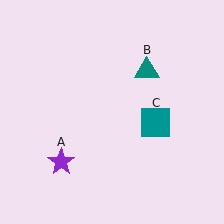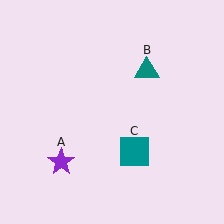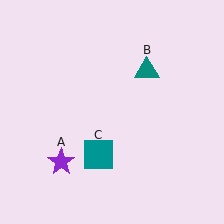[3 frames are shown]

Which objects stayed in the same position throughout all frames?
Purple star (object A) and teal triangle (object B) remained stationary.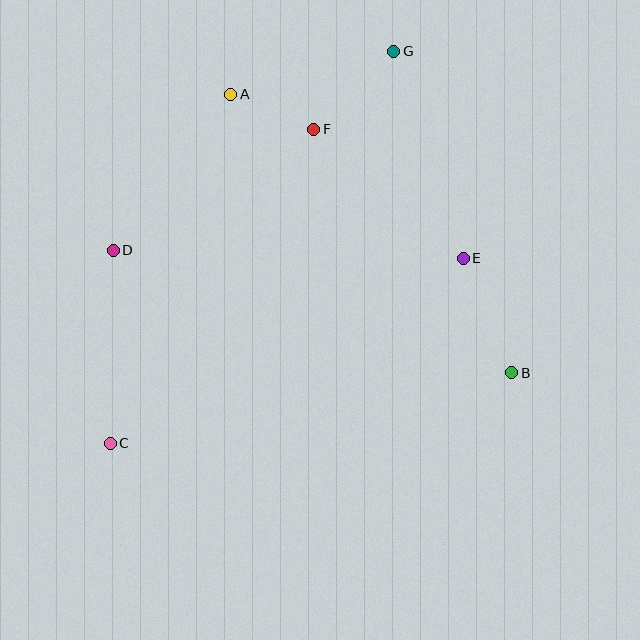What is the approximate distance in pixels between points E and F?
The distance between E and F is approximately 198 pixels.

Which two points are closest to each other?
Points A and F are closest to each other.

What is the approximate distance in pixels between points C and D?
The distance between C and D is approximately 193 pixels.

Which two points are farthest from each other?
Points C and G are farthest from each other.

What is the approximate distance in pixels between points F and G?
The distance between F and G is approximately 112 pixels.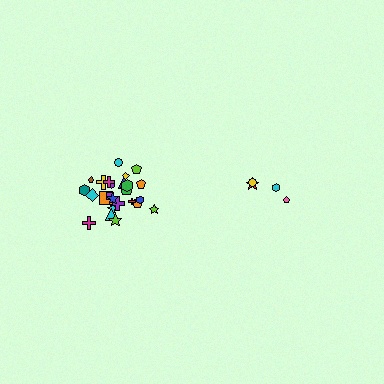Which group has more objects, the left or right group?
The left group.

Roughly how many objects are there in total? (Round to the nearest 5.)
Roughly 30 objects in total.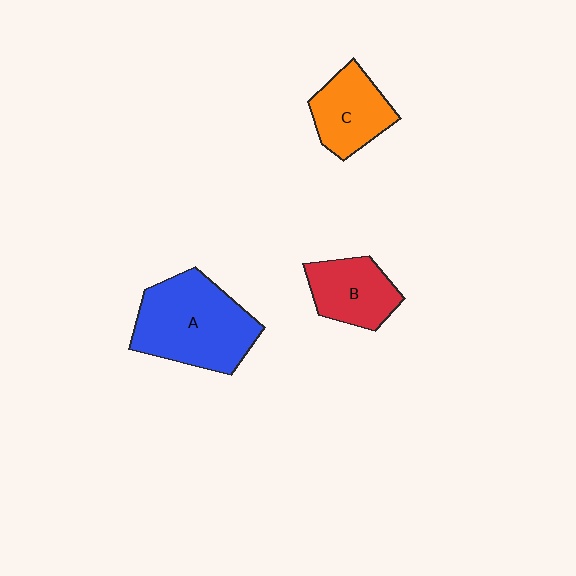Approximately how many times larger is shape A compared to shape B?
Approximately 1.8 times.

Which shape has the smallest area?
Shape B (red).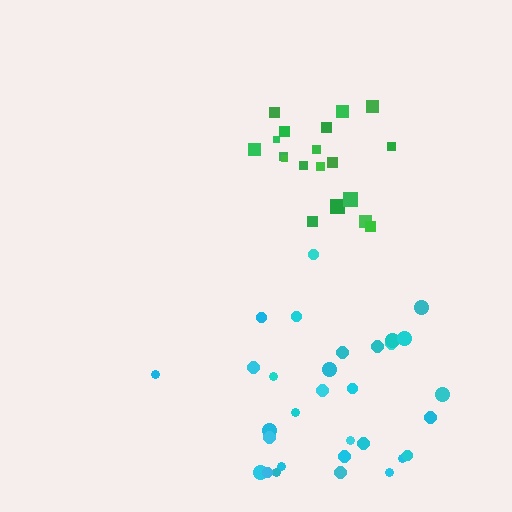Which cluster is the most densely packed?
Green.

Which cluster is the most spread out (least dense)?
Cyan.